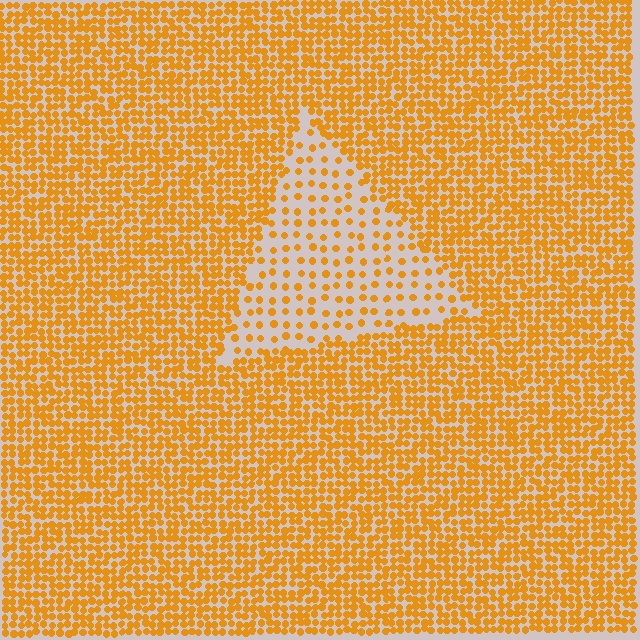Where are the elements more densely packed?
The elements are more densely packed outside the triangle boundary.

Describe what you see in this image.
The image contains small orange elements arranged at two different densities. A triangle-shaped region is visible where the elements are less densely packed than the surrounding area.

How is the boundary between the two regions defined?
The boundary is defined by a change in element density (approximately 2.7x ratio). All elements are the same color, size, and shape.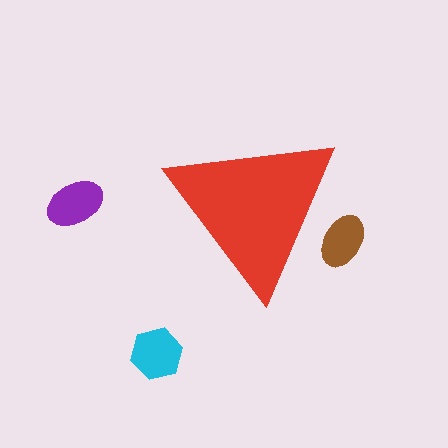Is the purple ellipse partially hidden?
No, the purple ellipse is fully visible.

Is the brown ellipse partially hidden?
Yes, the brown ellipse is partially hidden behind the red triangle.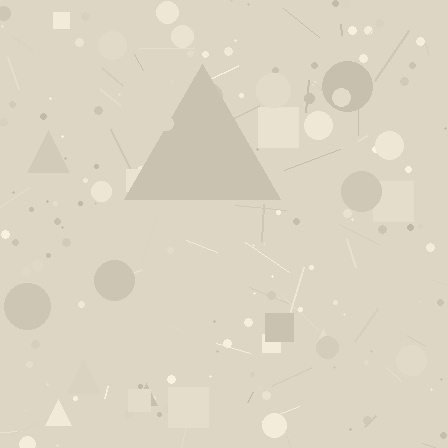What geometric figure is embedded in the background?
A triangle is embedded in the background.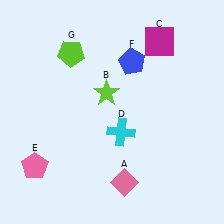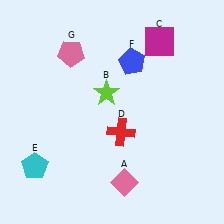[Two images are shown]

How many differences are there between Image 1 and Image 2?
There are 3 differences between the two images.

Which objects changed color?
D changed from cyan to red. E changed from pink to cyan. G changed from lime to pink.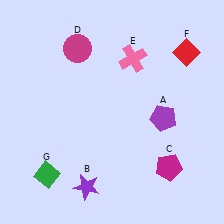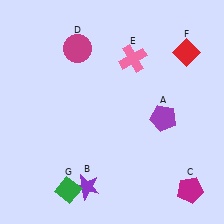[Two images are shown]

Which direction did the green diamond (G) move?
The green diamond (G) moved right.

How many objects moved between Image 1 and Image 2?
2 objects moved between the two images.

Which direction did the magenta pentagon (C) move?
The magenta pentagon (C) moved down.